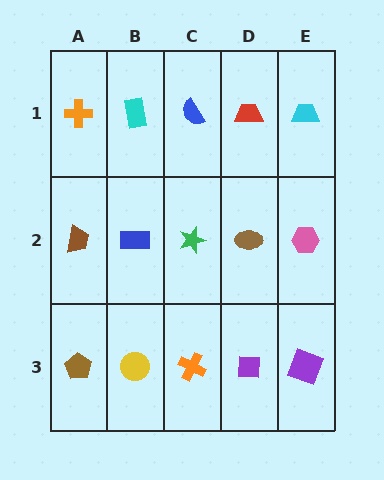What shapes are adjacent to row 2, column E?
A cyan trapezoid (row 1, column E), a purple square (row 3, column E), a brown ellipse (row 2, column D).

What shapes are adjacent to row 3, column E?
A pink hexagon (row 2, column E), a purple square (row 3, column D).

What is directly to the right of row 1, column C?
A red trapezoid.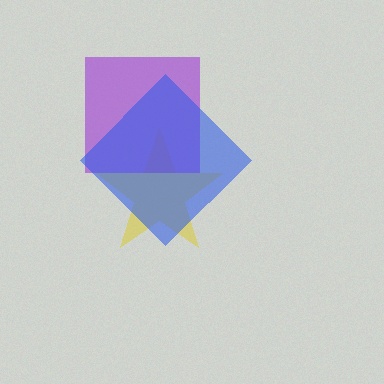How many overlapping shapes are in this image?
There are 3 overlapping shapes in the image.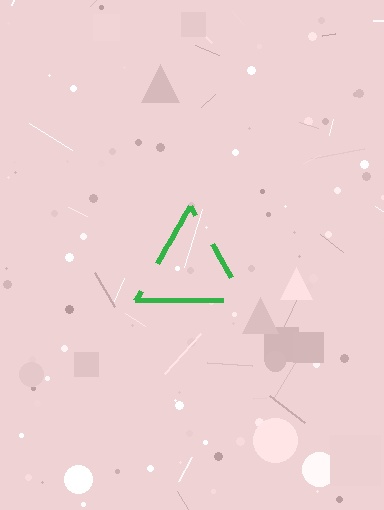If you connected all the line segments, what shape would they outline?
They would outline a triangle.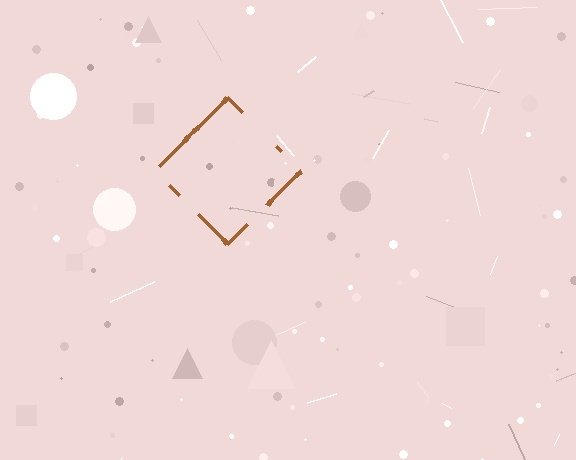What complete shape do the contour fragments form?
The contour fragments form a diamond.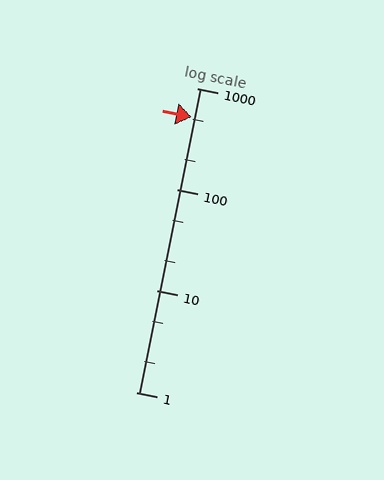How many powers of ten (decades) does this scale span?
The scale spans 3 decades, from 1 to 1000.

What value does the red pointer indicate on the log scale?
The pointer indicates approximately 520.